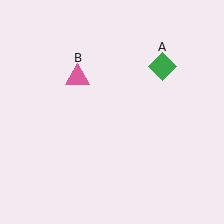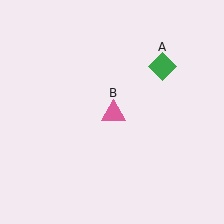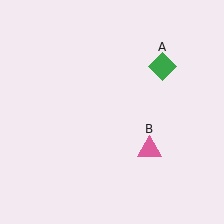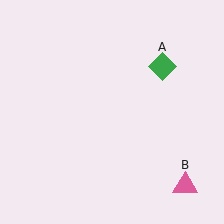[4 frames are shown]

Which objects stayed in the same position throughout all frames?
Green diamond (object A) remained stationary.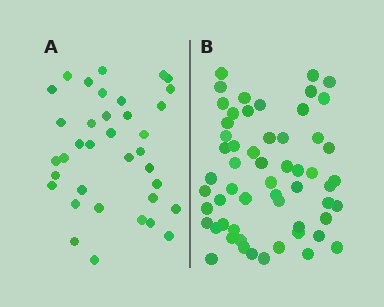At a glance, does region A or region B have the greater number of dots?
Region B (the right region) has more dots.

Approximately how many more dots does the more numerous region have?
Region B has approximately 20 more dots than region A.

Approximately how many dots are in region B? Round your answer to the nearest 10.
About 60 dots. (The exact count is 57, which rounds to 60.)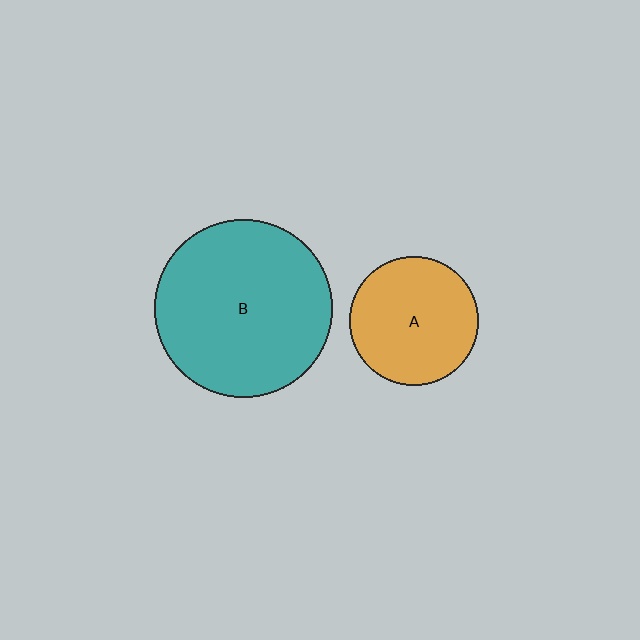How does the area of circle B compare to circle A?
Approximately 1.9 times.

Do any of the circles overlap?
No, none of the circles overlap.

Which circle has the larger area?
Circle B (teal).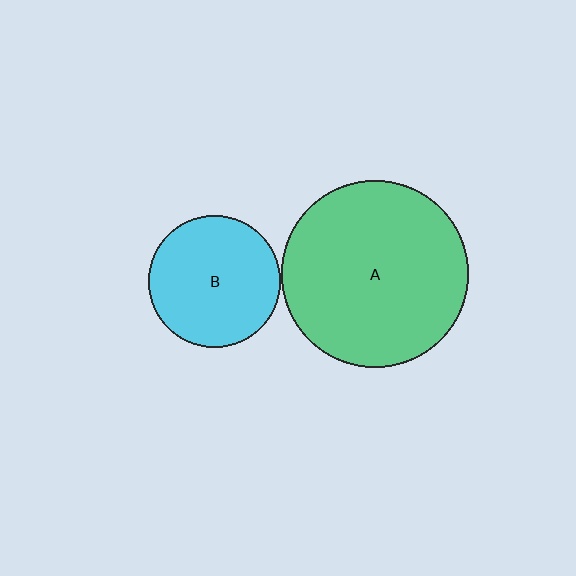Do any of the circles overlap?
No, none of the circles overlap.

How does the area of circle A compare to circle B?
Approximately 2.0 times.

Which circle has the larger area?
Circle A (green).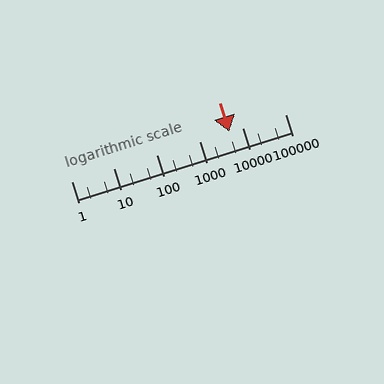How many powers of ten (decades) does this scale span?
The scale spans 5 decades, from 1 to 100000.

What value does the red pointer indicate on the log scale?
The pointer indicates approximately 5000.